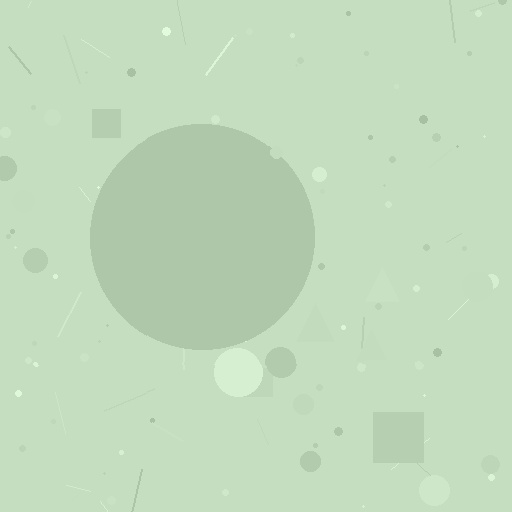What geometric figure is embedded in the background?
A circle is embedded in the background.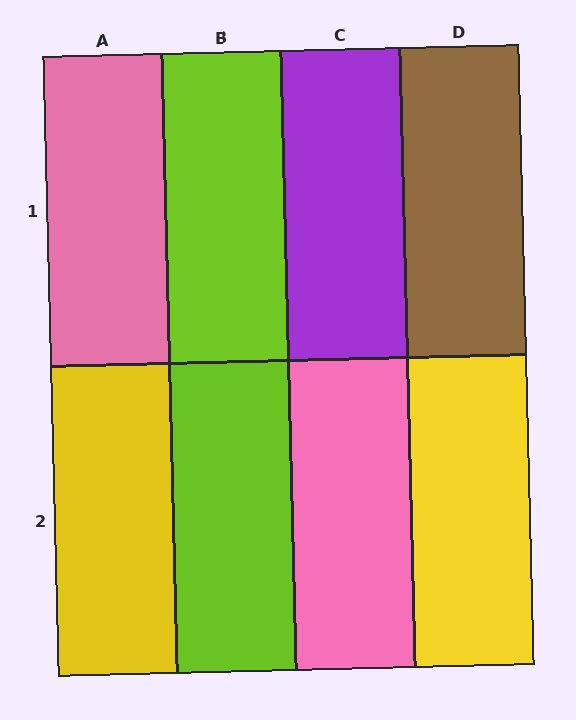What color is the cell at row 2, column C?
Pink.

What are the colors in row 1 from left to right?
Pink, lime, purple, brown.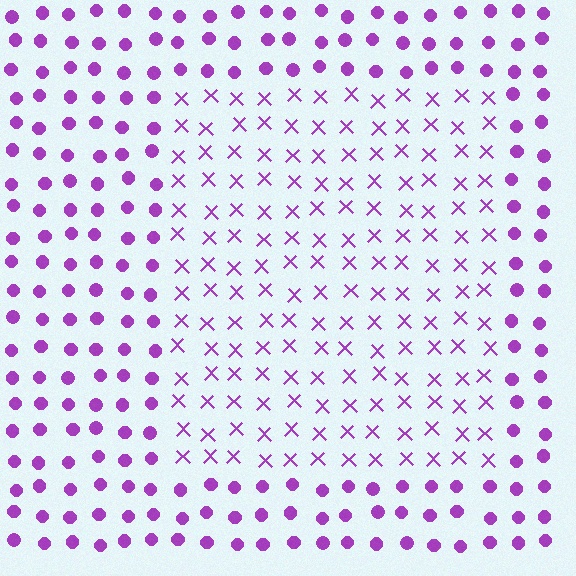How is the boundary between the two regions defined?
The boundary is defined by a change in element shape: X marks inside vs. circles outside. All elements share the same color and spacing.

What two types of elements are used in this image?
The image uses X marks inside the rectangle region and circles outside it.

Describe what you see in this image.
The image is filled with small purple elements arranged in a uniform grid. A rectangle-shaped region contains X marks, while the surrounding area contains circles. The boundary is defined purely by the change in element shape.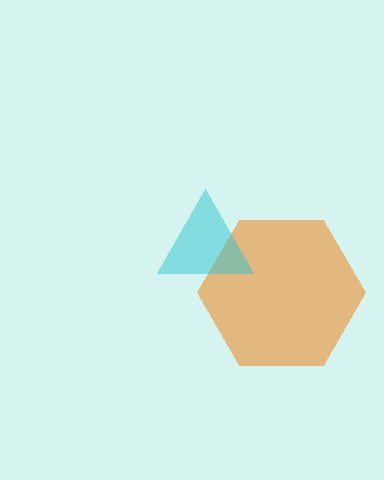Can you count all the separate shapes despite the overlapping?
Yes, there are 2 separate shapes.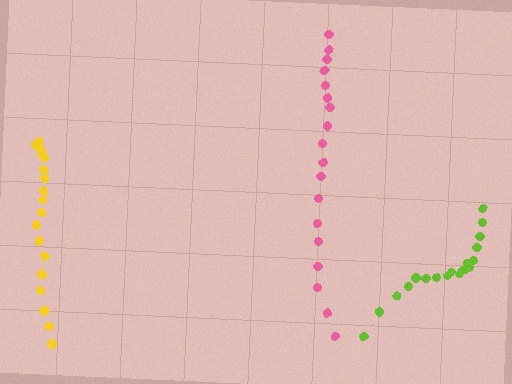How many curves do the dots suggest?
There are 3 distinct paths.